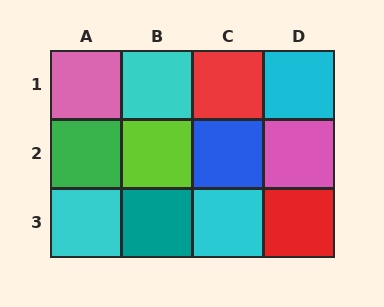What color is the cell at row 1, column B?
Cyan.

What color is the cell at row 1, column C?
Red.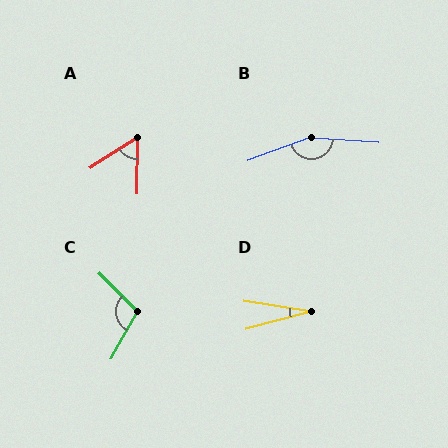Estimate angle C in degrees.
Approximately 105 degrees.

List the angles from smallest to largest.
D (24°), A (57°), C (105°), B (157°).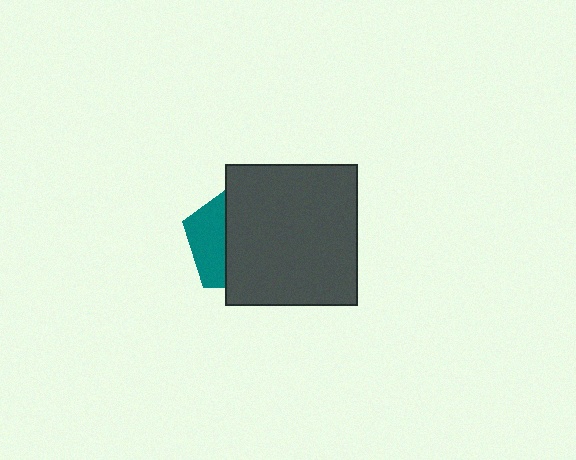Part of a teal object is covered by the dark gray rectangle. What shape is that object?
It is a pentagon.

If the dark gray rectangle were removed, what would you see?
You would see the complete teal pentagon.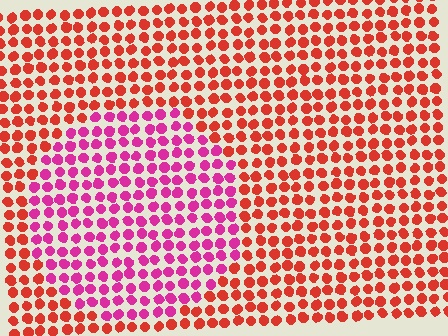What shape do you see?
I see a circle.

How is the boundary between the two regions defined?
The boundary is defined purely by a slight shift in hue (about 44 degrees). Spacing, size, and orientation are identical on both sides.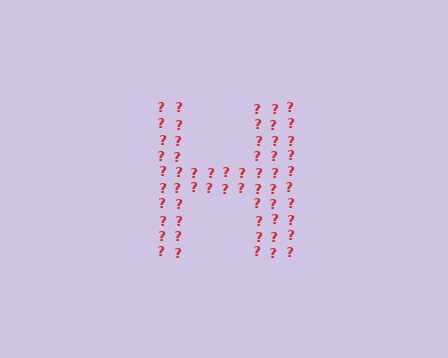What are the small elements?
The small elements are question marks.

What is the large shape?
The large shape is the letter H.